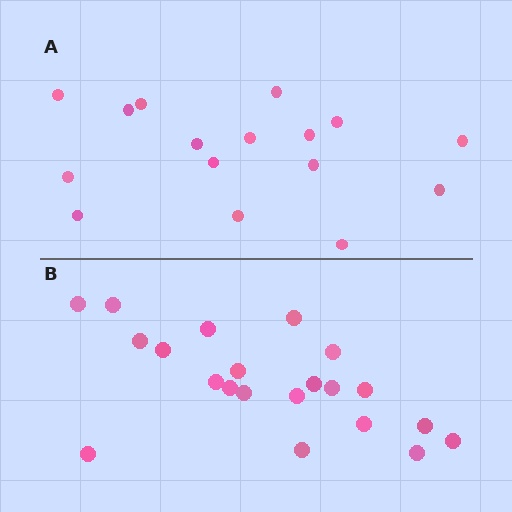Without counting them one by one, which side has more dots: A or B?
Region B (the bottom region) has more dots.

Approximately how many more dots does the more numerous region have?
Region B has about 5 more dots than region A.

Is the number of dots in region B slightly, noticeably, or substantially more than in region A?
Region B has noticeably more, but not dramatically so. The ratio is roughly 1.3 to 1.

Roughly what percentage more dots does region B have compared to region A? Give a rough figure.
About 30% more.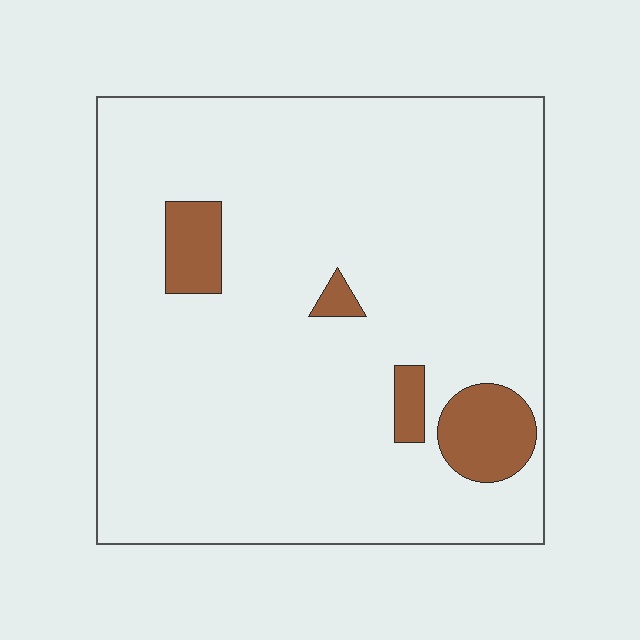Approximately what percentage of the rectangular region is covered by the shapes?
Approximately 10%.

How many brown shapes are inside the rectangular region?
4.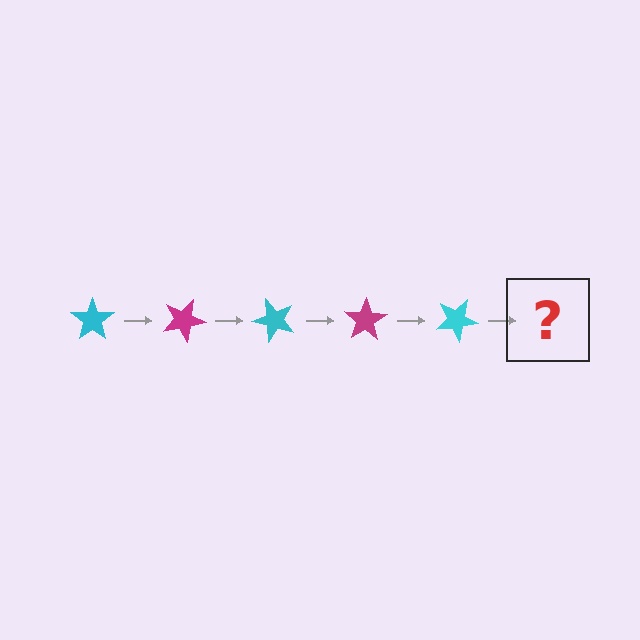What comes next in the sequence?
The next element should be a magenta star, rotated 125 degrees from the start.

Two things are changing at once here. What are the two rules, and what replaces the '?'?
The two rules are that it rotates 25 degrees each step and the color cycles through cyan and magenta. The '?' should be a magenta star, rotated 125 degrees from the start.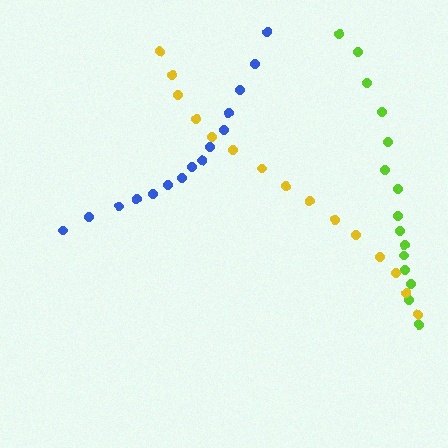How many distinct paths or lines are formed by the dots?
There are 3 distinct paths.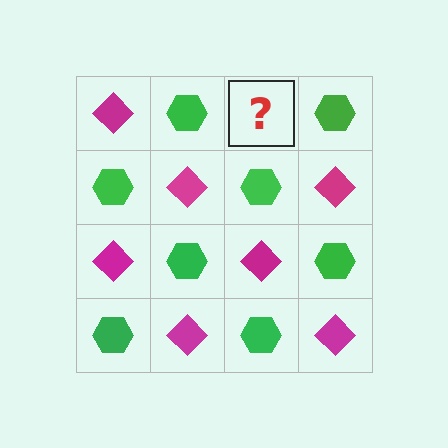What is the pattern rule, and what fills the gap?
The rule is that it alternates magenta diamond and green hexagon in a checkerboard pattern. The gap should be filled with a magenta diamond.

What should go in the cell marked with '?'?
The missing cell should contain a magenta diamond.